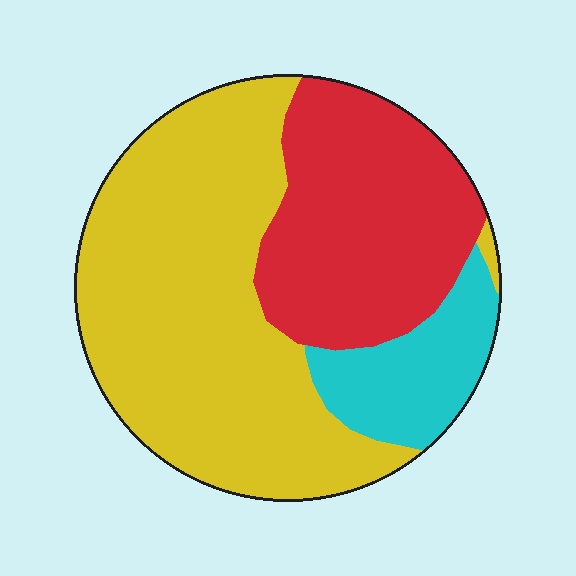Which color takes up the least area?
Cyan, at roughly 15%.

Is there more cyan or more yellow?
Yellow.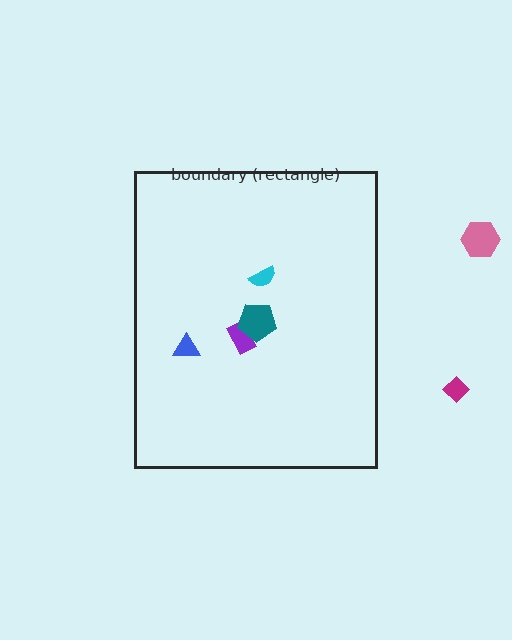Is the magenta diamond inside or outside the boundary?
Outside.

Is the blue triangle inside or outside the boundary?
Inside.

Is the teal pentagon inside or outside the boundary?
Inside.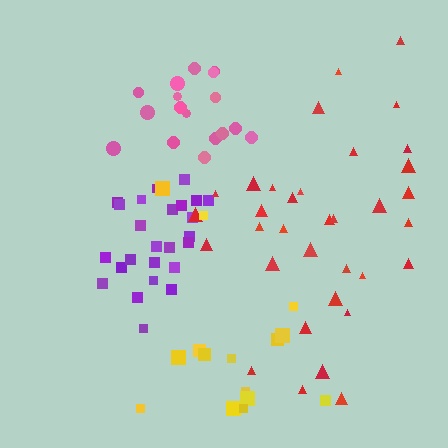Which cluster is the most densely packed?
Purple.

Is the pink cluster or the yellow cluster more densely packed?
Pink.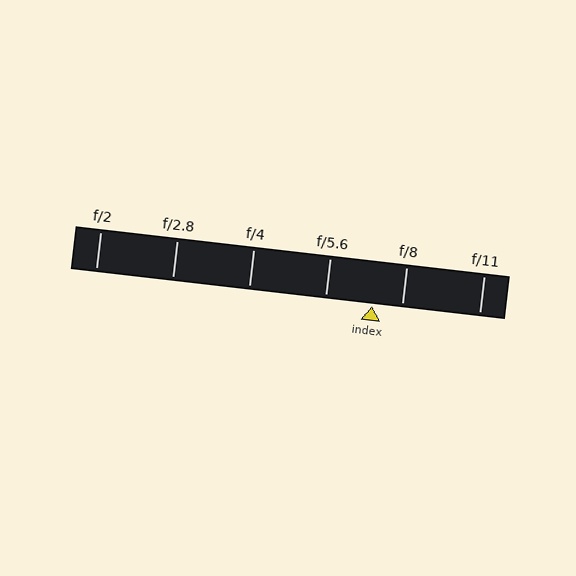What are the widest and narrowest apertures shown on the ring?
The widest aperture shown is f/2 and the narrowest is f/11.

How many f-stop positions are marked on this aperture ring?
There are 6 f-stop positions marked.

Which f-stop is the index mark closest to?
The index mark is closest to f/8.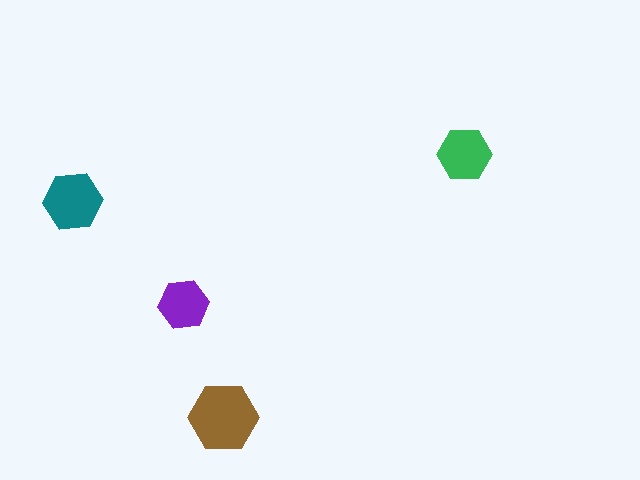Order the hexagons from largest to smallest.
the brown one, the teal one, the green one, the purple one.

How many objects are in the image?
There are 4 objects in the image.